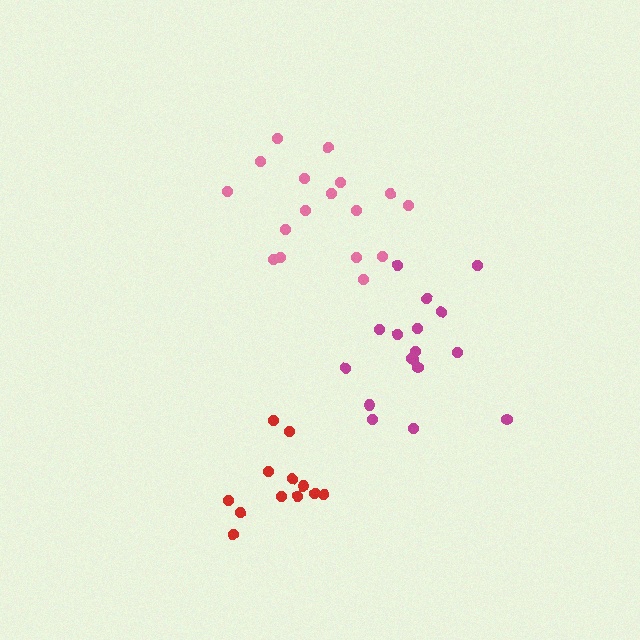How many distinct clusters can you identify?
There are 3 distinct clusters.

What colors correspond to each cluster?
The clusters are colored: red, pink, magenta.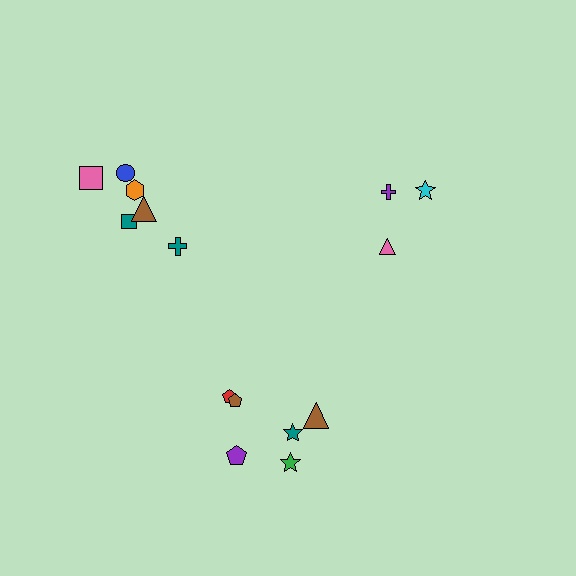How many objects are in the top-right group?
There are 3 objects.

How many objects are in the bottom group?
There are 6 objects.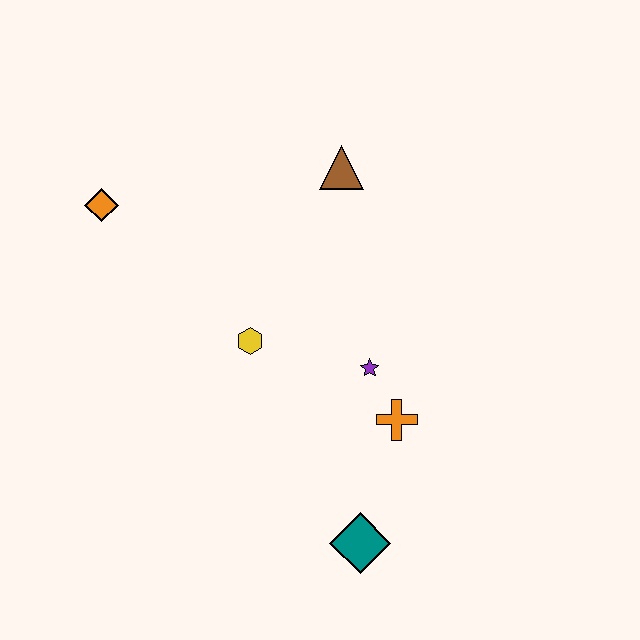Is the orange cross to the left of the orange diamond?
No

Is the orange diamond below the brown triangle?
Yes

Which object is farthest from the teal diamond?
The orange diamond is farthest from the teal diamond.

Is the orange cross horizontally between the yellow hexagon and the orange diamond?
No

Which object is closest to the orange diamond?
The yellow hexagon is closest to the orange diamond.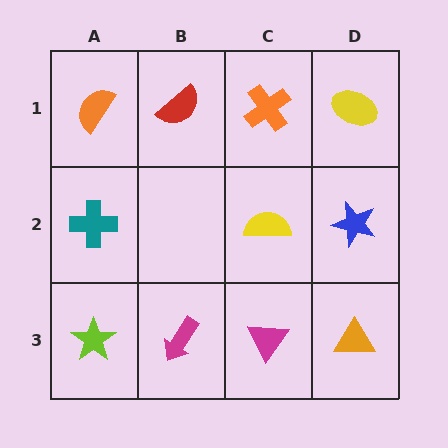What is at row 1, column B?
A red semicircle.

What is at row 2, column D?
A blue star.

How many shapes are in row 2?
3 shapes.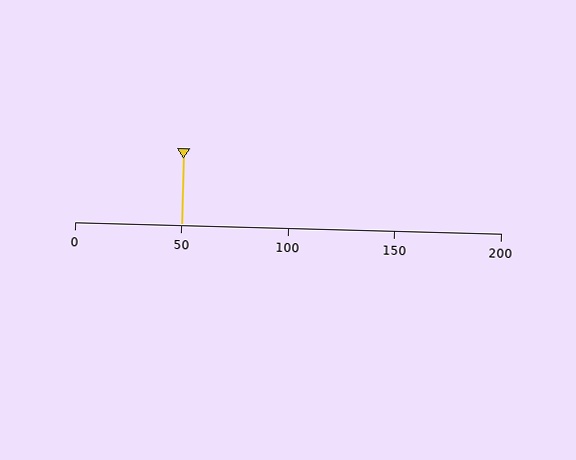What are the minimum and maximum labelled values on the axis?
The axis runs from 0 to 200.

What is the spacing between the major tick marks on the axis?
The major ticks are spaced 50 apart.